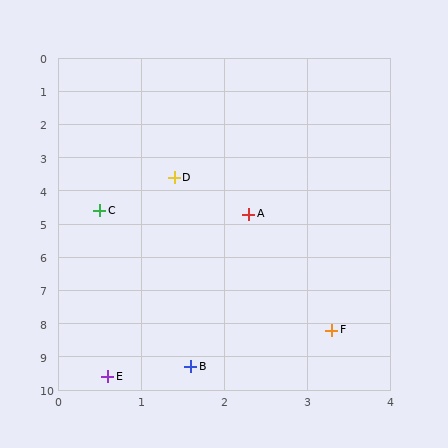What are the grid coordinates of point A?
Point A is at approximately (2.3, 4.7).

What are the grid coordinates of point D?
Point D is at approximately (1.4, 3.6).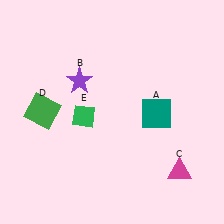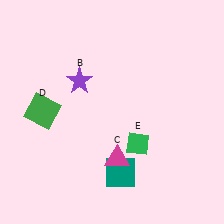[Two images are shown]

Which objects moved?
The objects that moved are: the teal square (A), the magenta triangle (C), the green diamond (E).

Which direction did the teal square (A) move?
The teal square (A) moved down.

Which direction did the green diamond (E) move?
The green diamond (E) moved right.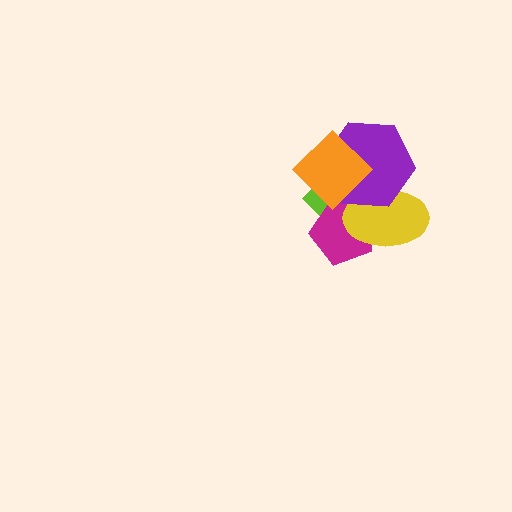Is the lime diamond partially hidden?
Yes, it is partially covered by another shape.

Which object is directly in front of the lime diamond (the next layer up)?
The magenta pentagon is directly in front of the lime diamond.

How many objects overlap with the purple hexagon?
4 objects overlap with the purple hexagon.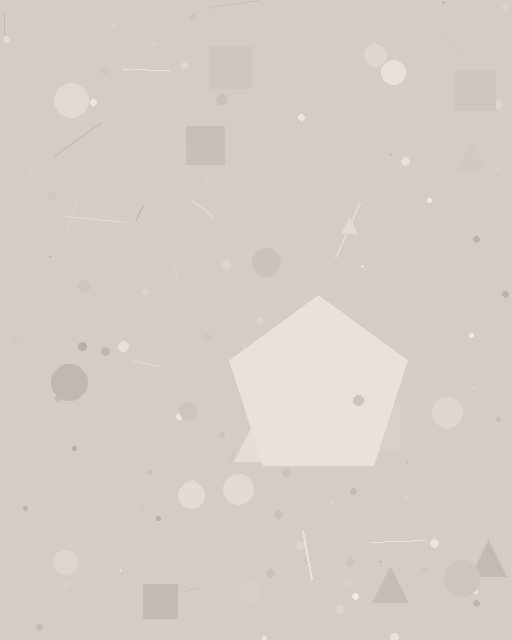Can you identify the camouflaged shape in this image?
The camouflaged shape is a pentagon.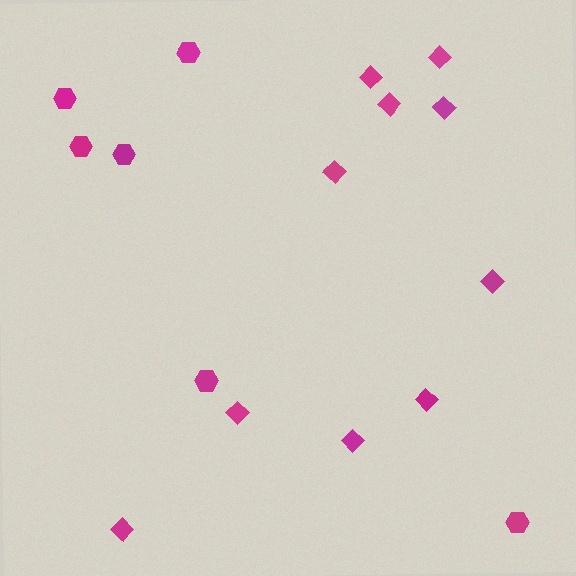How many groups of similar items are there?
There are 2 groups: one group of hexagons (6) and one group of diamonds (10).